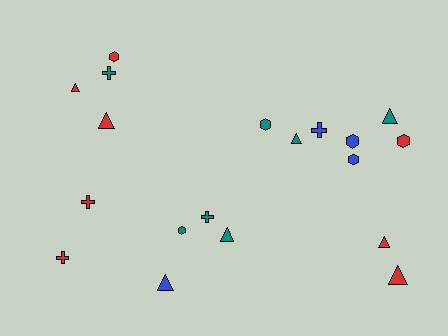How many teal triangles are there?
There are 3 teal triangles.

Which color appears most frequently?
Red, with 8 objects.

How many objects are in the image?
There are 19 objects.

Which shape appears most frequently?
Triangle, with 8 objects.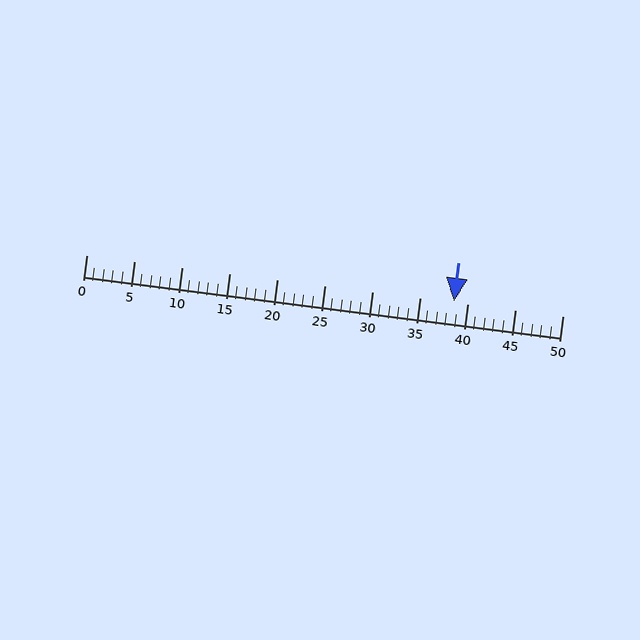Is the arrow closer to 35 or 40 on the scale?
The arrow is closer to 40.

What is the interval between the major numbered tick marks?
The major tick marks are spaced 5 units apart.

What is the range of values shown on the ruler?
The ruler shows values from 0 to 50.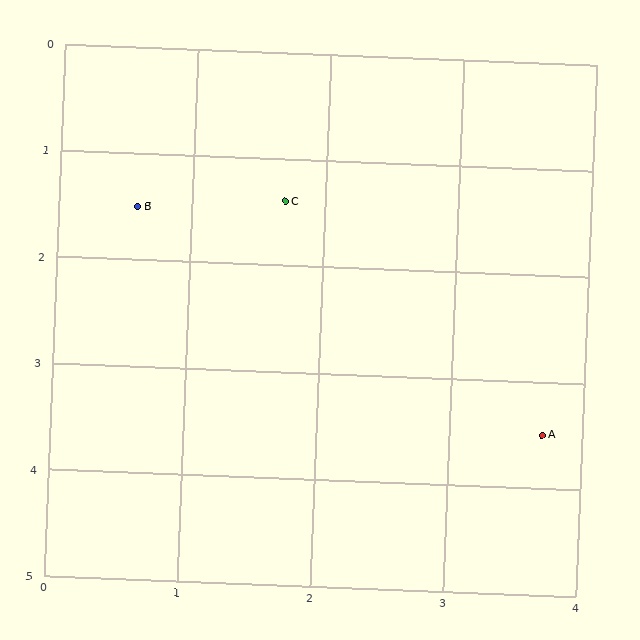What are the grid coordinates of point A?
Point A is at approximately (3.7, 3.5).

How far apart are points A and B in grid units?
Points A and B are about 3.7 grid units apart.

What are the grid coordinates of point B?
Point B is at approximately (0.6, 1.5).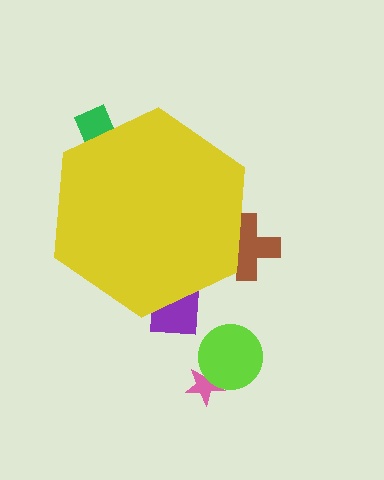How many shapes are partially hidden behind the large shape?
3 shapes are partially hidden.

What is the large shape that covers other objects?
A yellow hexagon.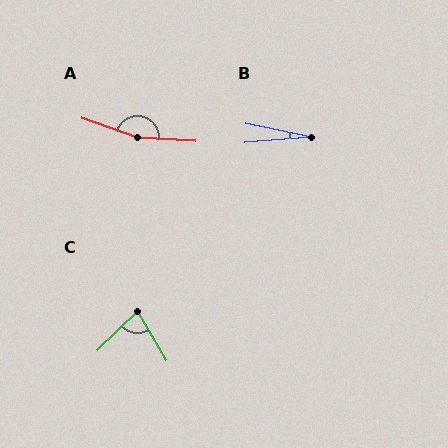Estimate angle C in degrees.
Approximately 76 degrees.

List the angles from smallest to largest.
B (17°), C (76°), A (164°).